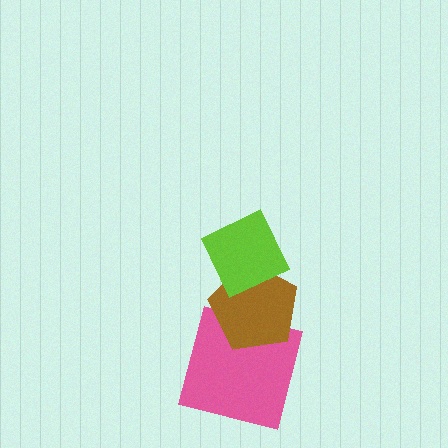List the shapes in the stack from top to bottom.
From top to bottom: the lime diamond, the brown pentagon, the pink square.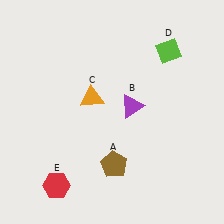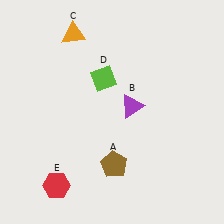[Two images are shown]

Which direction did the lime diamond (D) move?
The lime diamond (D) moved left.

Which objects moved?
The objects that moved are: the orange triangle (C), the lime diamond (D).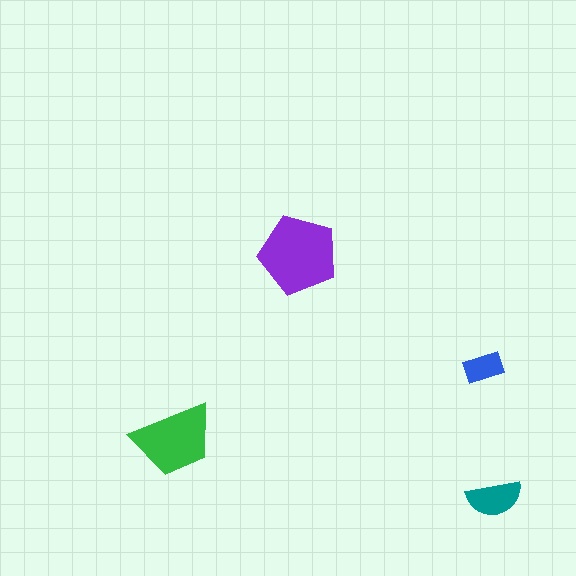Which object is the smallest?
The blue rectangle.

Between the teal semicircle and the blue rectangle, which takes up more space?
The teal semicircle.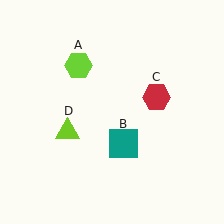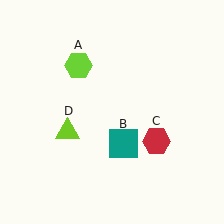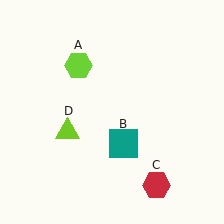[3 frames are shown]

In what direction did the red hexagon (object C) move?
The red hexagon (object C) moved down.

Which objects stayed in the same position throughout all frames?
Lime hexagon (object A) and teal square (object B) and lime triangle (object D) remained stationary.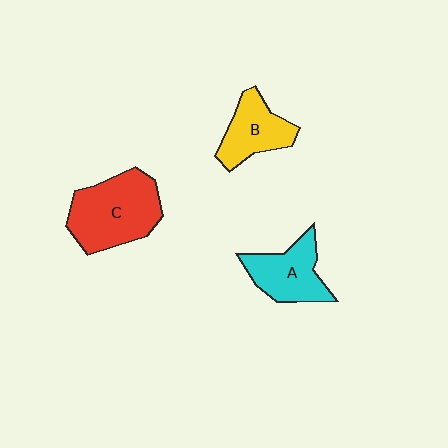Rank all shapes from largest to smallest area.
From largest to smallest: C (red), A (cyan), B (yellow).